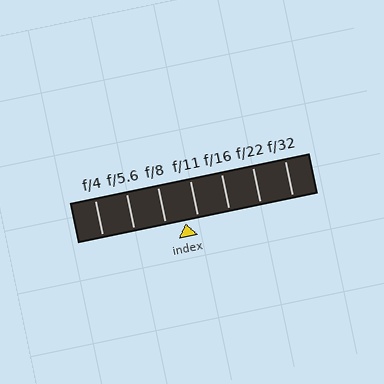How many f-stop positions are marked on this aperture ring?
There are 7 f-stop positions marked.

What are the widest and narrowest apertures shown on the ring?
The widest aperture shown is f/4 and the narrowest is f/32.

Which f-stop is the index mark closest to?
The index mark is closest to f/11.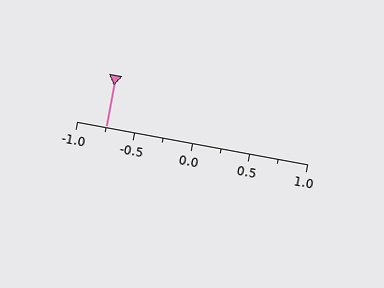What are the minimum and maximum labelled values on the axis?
The axis runs from -1.0 to 1.0.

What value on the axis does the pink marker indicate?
The marker indicates approximately -0.75.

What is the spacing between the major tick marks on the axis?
The major ticks are spaced 0.5 apart.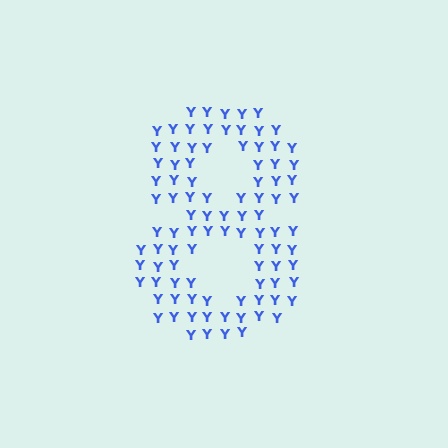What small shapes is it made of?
It is made of small letter Y's.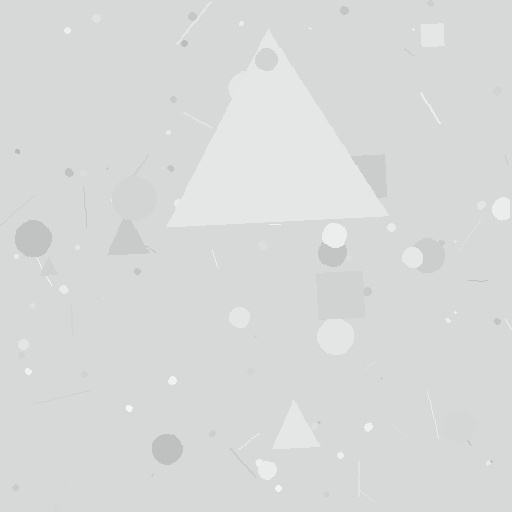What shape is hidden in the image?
A triangle is hidden in the image.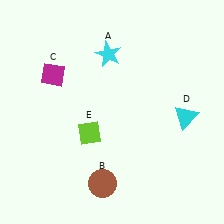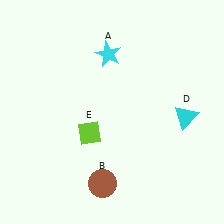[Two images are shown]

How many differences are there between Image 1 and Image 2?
There is 1 difference between the two images.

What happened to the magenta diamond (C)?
The magenta diamond (C) was removed in Image 2. It was in the top-left area of Image 1.